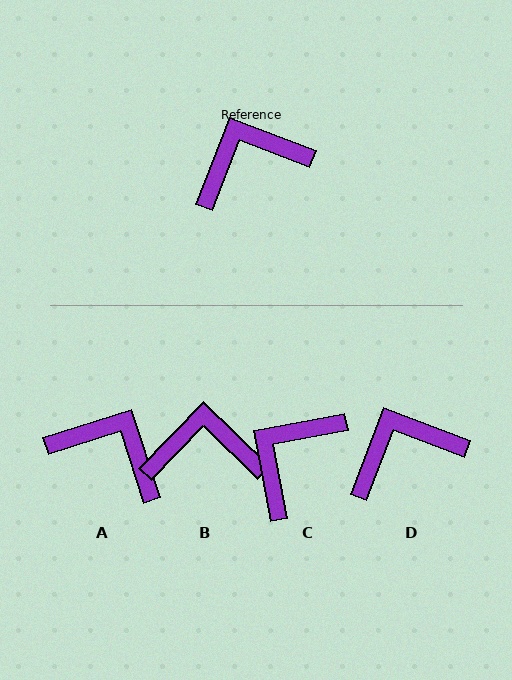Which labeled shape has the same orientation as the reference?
D.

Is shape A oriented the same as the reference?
No, it is off by about 51 degrees.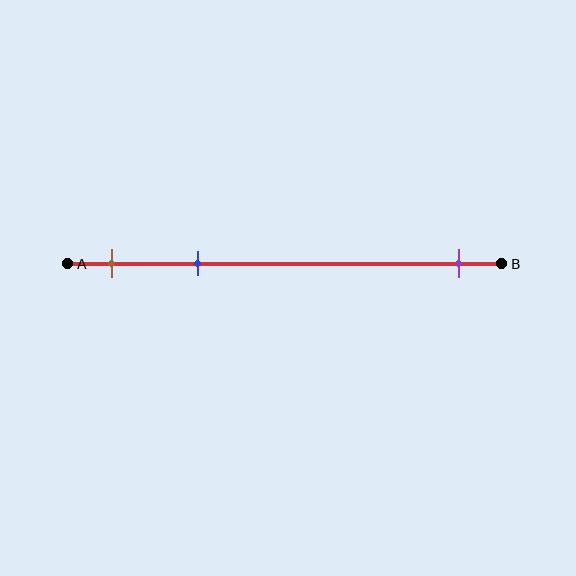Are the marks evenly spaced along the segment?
No, the marks are not evenly spaced.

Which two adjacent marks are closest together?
The brown and blue marks are the closest adjacent pair.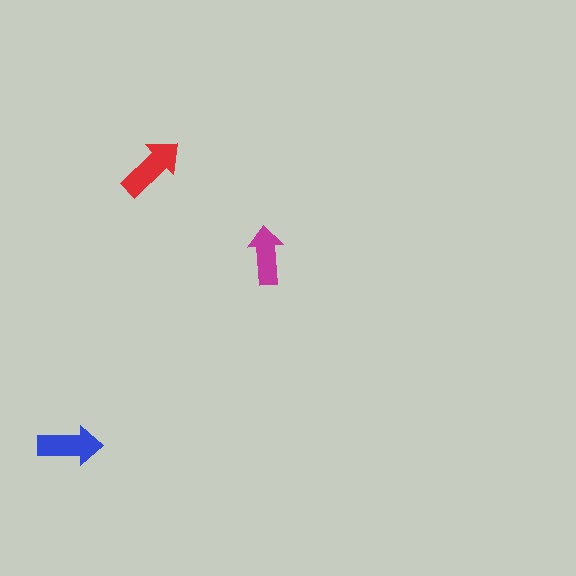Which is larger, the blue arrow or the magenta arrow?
The blue one.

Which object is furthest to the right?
The magenta arrow is rightmost.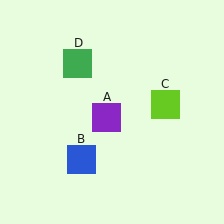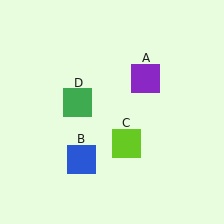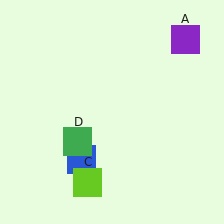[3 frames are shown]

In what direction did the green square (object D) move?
The green square (object D) moved down.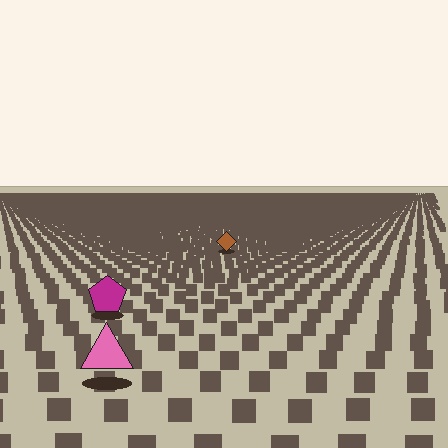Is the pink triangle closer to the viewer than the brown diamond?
Yes. The pink triangle is closer — you can tell from the texture gradient: the ground texture is coarser near it.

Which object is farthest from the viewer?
The brown diamond is farthest from the viewer. It appears smaller and the ground texture around it is denser.